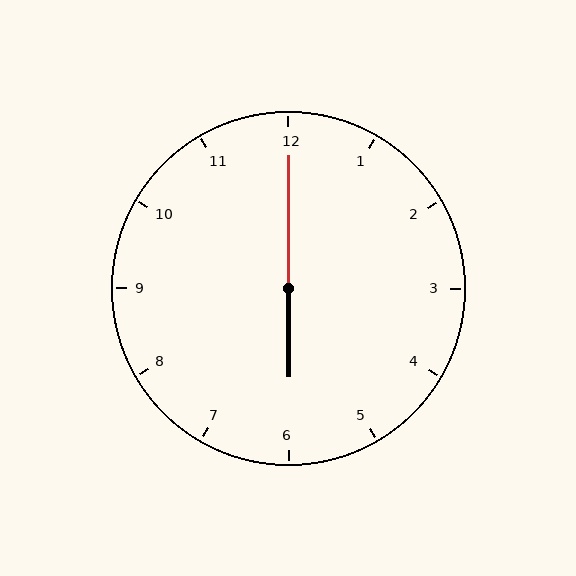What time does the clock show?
6:00.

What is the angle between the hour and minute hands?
Approximately 180 degrees.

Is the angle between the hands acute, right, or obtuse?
It is obtuse.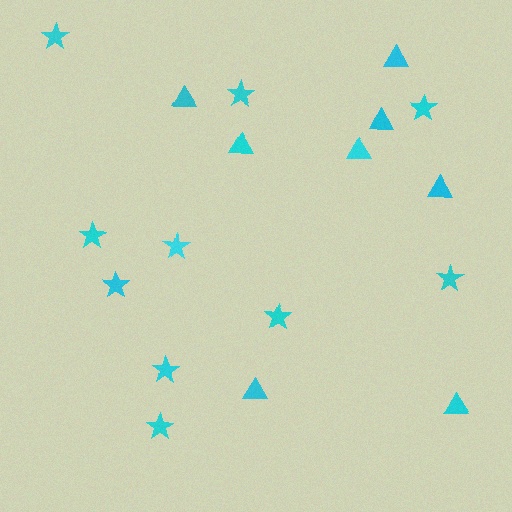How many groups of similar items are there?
There are 2 groups: one group of triangles (8) and one group of stars (10).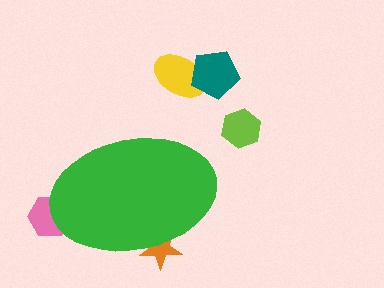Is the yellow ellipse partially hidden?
No, the yellow ellipse is fully visible.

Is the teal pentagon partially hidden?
No, the teal pentagon is fully visible.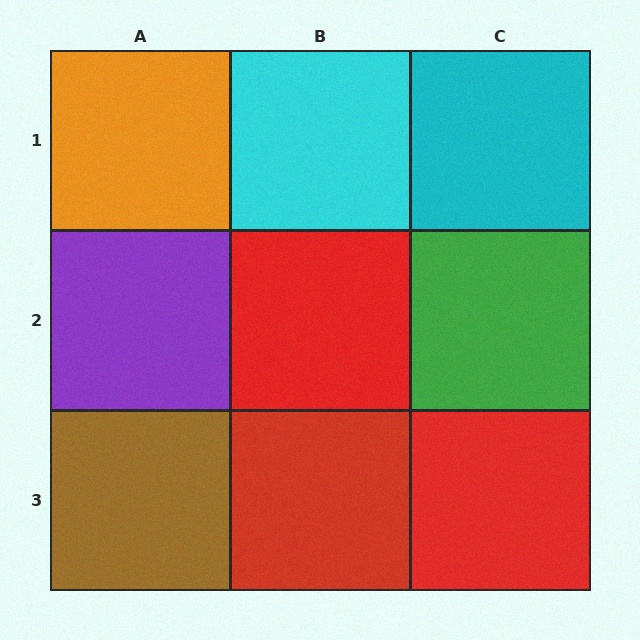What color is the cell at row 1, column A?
Orange.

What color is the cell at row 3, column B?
Red.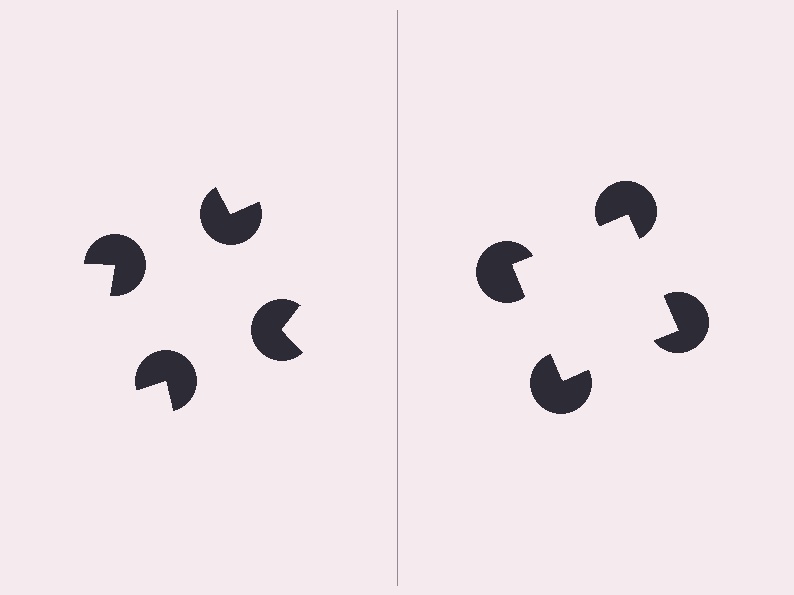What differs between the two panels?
The pac-man discs are positioned identically on both sides; only the wedge orientations differ. On the right they align to a square; on the left they are misaligned.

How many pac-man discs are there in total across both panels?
8 — 4 on each side.